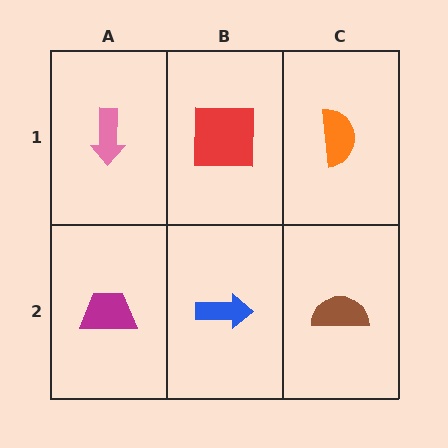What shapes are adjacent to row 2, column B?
A red square (row 1, column B), a magenta trapezoid (row 2, column A), a brown semicircle (row 2, column C).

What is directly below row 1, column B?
A blue arrow.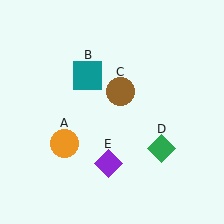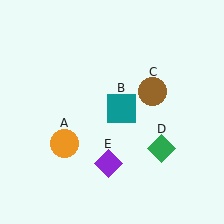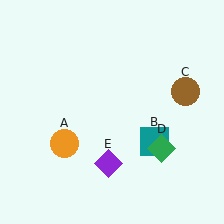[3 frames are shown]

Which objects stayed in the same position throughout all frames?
Orange circle (object A) and green diamond (object D) and purple diamond (object E) remained stationary.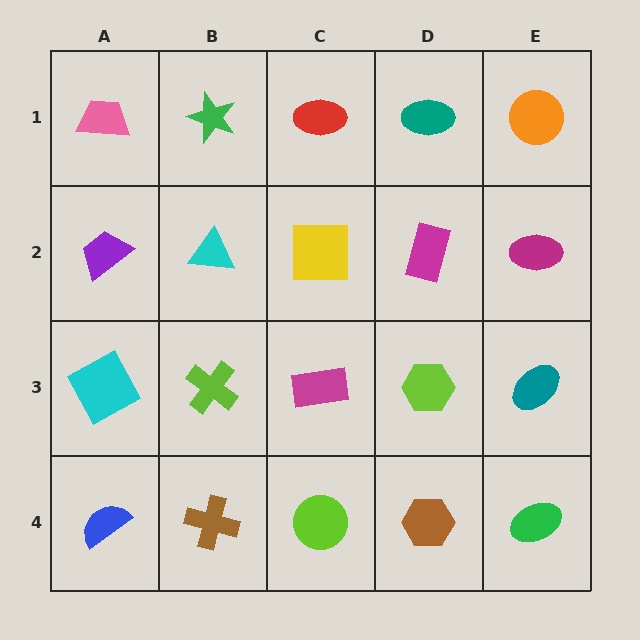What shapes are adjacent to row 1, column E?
A magenta ellipse (row 2, column E), a teal ellipse (row 1, column D).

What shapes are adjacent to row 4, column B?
A lime cross (row 3, column B), a blue semicircle (row 4, column A), a lime circle (row 4, column C).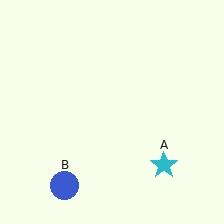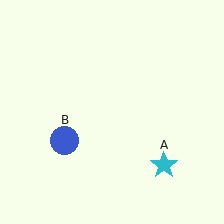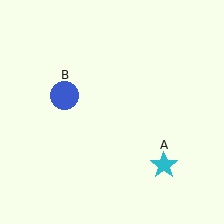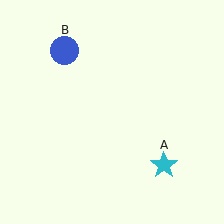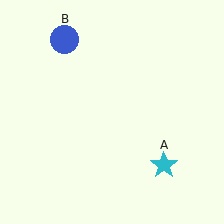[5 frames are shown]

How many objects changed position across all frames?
1 object changed position: blue circle (object B).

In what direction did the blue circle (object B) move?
The blue circle (object B) moved up.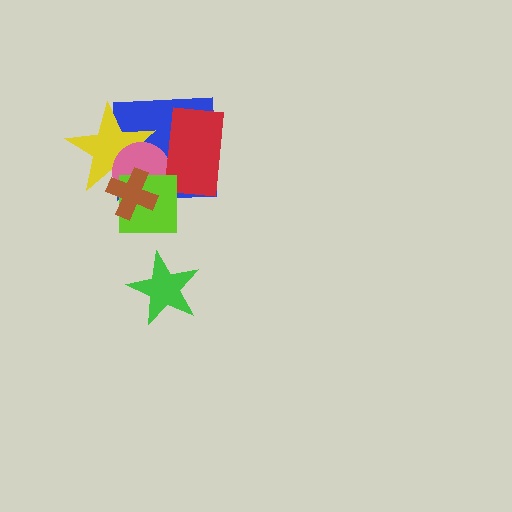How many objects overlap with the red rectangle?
2 objects overlap with the red rectangle.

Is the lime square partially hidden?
Yes, it is partially covered by another shape.